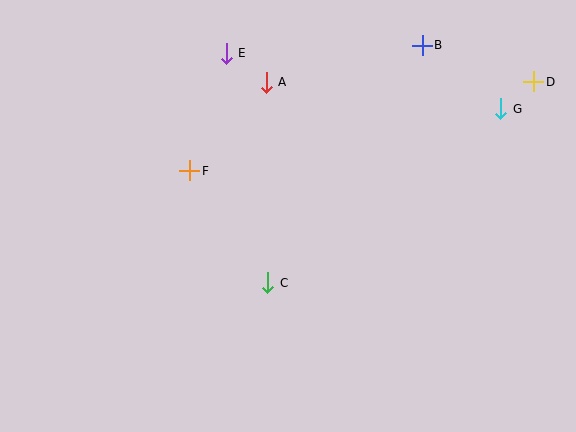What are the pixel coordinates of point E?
Point E is at (226, 53).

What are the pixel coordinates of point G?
Point G is at (501, 109).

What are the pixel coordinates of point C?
Point C is at (268, 283).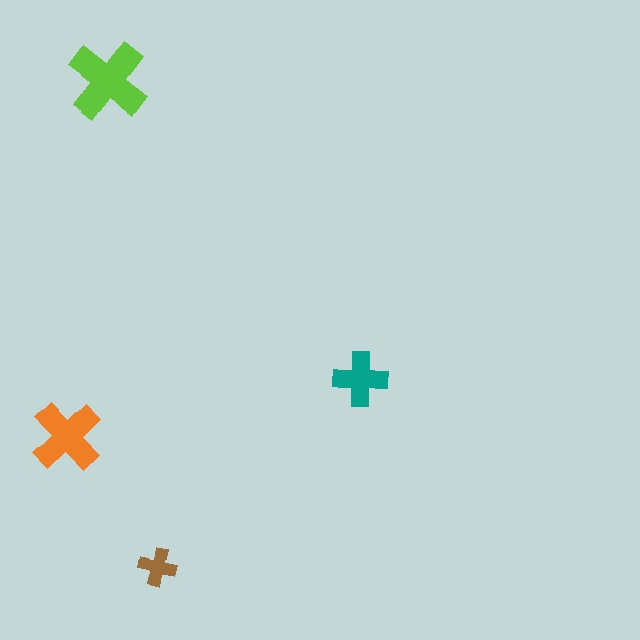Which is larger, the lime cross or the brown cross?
The lime one.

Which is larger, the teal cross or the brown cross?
The teal one.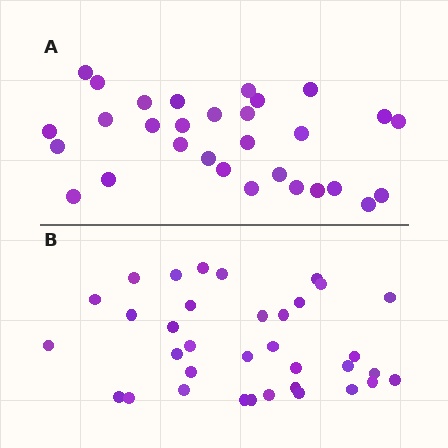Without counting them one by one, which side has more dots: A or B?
Region B (the bottom region) has more dots.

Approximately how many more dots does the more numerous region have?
Region B has about 5 more dots than region A.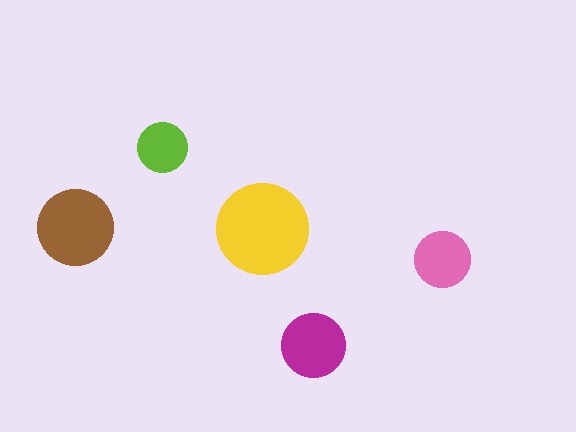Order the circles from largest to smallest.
the yellow one, the brown one, the magenta one, the pink one, the lime one.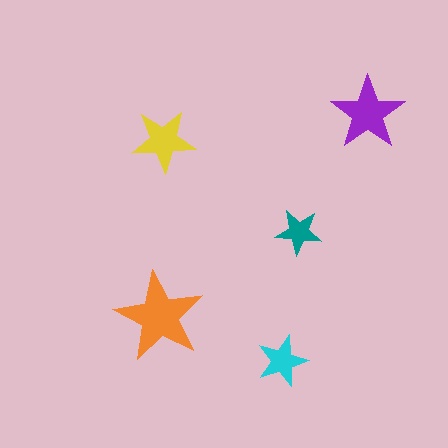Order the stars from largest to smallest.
the orange one, the purple one, the yellow one, the cyan one, the teal one.